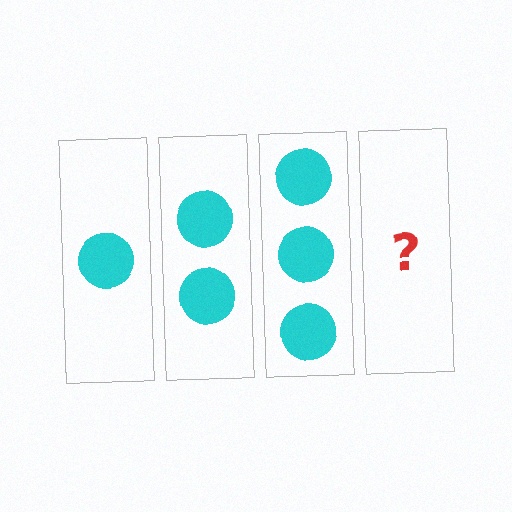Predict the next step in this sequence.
The next step is 4 circles.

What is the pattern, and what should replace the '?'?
The pattern is that each step adds one more circle. The '?' should be 4 circles.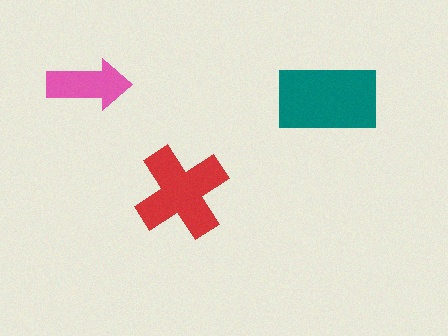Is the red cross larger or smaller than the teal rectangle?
Smaller.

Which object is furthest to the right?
The teal rectangle is rightmost.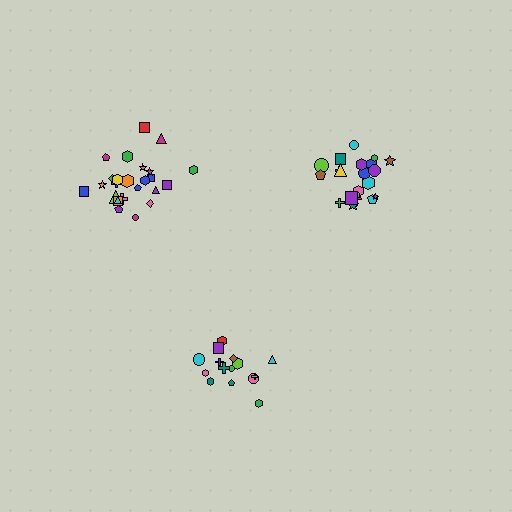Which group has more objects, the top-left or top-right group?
The top-left group.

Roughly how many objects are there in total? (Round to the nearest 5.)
Roughly 60 objects in total.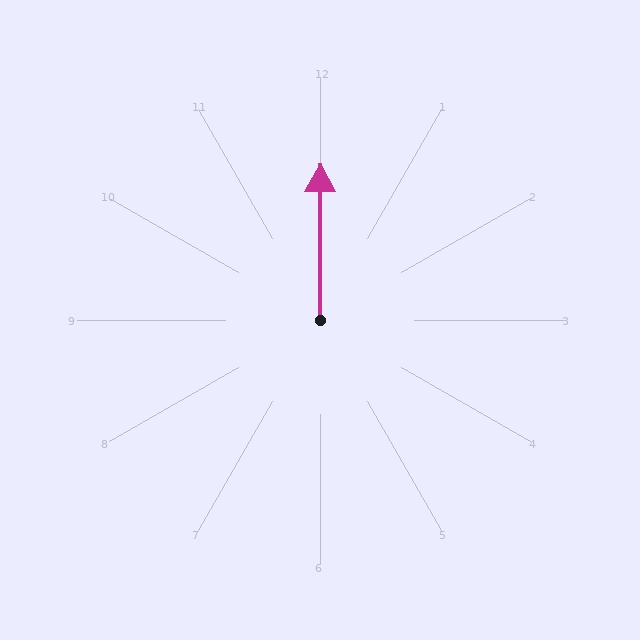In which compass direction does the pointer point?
North.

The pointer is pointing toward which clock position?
Roughly 12 o'clock.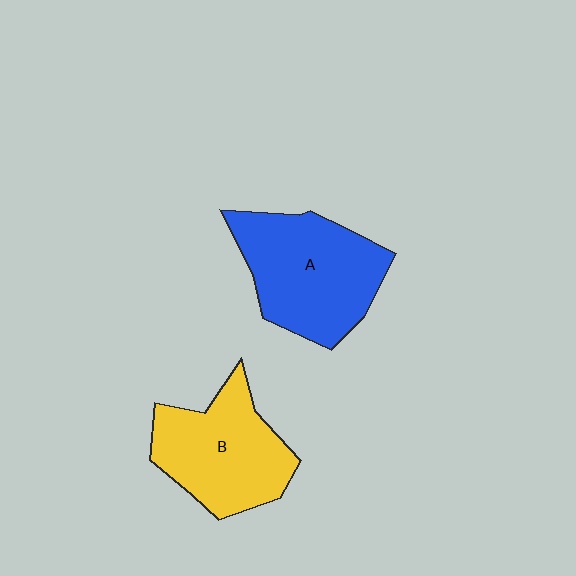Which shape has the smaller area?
Shape B (yellow).